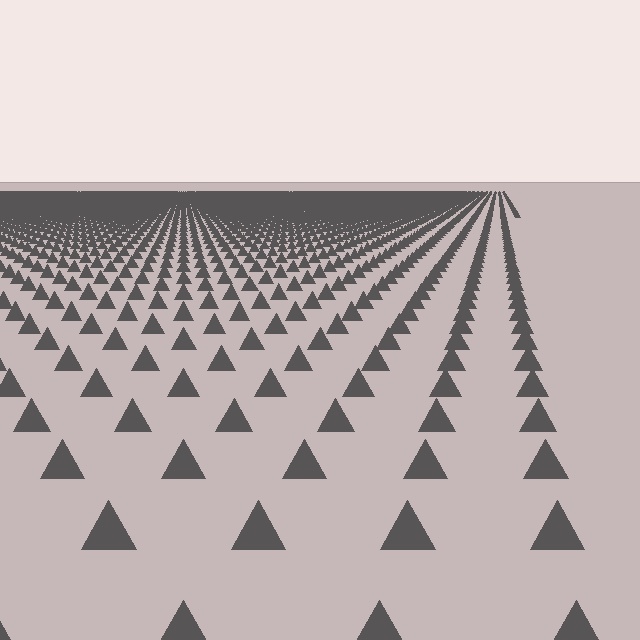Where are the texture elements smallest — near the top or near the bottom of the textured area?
Near the top.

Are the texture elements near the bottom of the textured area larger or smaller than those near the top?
Larger. Near the bottom, elements are closer to the viewer and appear at a bigger on-screen size.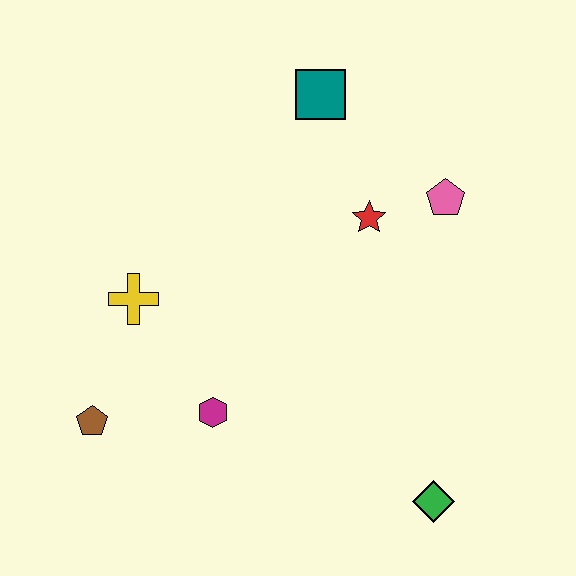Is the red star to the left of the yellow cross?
No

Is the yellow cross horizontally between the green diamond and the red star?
No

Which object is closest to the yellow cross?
The brown pentagon is closest to the yellow cross.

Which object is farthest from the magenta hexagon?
The teal square is farthest from the magenta hexagon.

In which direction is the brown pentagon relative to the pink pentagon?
The brown pentagon is to the left of the pink pentagon.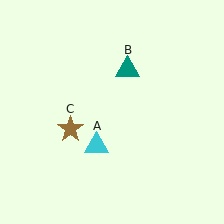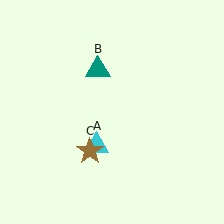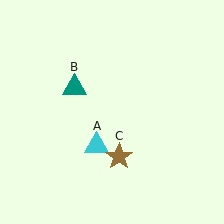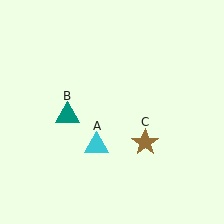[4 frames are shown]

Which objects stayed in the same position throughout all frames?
Cyan triangle (object A) remained stationary.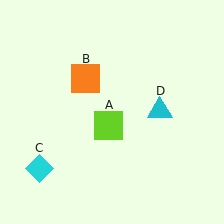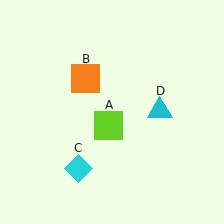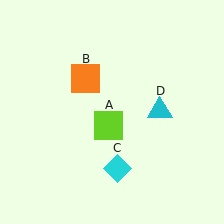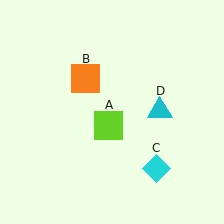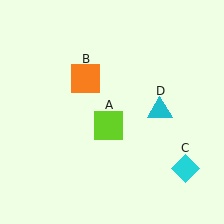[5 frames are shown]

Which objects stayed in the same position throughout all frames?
Lime square (object A) and orange square (object B) and cyan triangle (object D) remained stationary.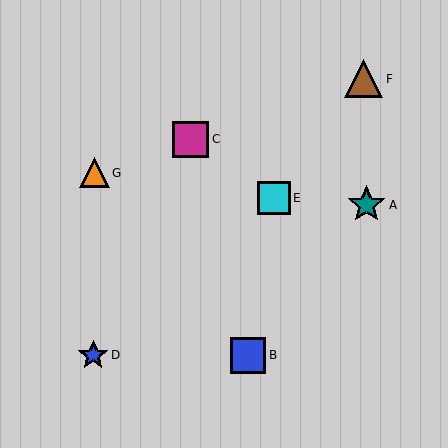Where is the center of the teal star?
The center of the teal star is at (367, 205).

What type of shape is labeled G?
Shape G is an orange triangle.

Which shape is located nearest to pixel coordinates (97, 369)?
The blue star (labeled D) at (93, 355) is nearest to that location.